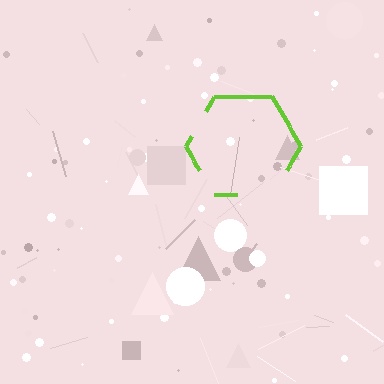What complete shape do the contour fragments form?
The contour fragments form a hexagon.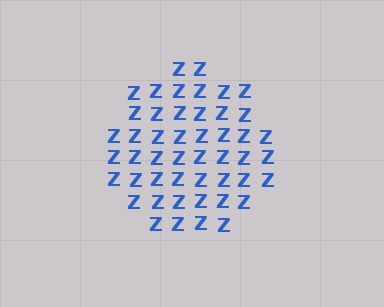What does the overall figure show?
The overall figure shows a circle.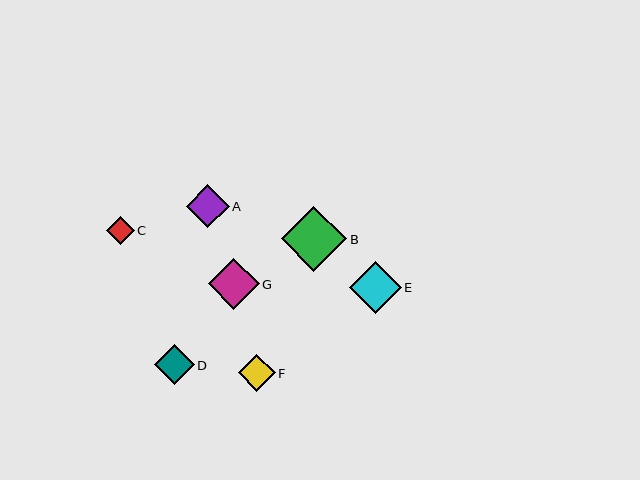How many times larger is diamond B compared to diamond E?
Diamond B is approximately 1.3 times the size of diamond E.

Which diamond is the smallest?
Diamond C is the smallest with a size of approximately 27 pixels.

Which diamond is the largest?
Diamond B is the largest with a size of approximately 65 pixels.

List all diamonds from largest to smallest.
From largest to smallest: B, E, G, A, D, F, C.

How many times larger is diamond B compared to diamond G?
Diamond B is approximately 1.3 times the size of diamond G.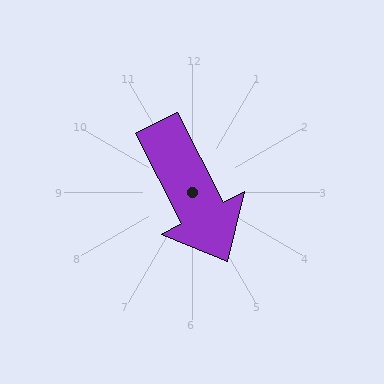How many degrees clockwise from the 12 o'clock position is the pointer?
Approximately 153 degrees.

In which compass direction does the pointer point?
Southeast.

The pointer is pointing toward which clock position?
Roughly 5 o'clock.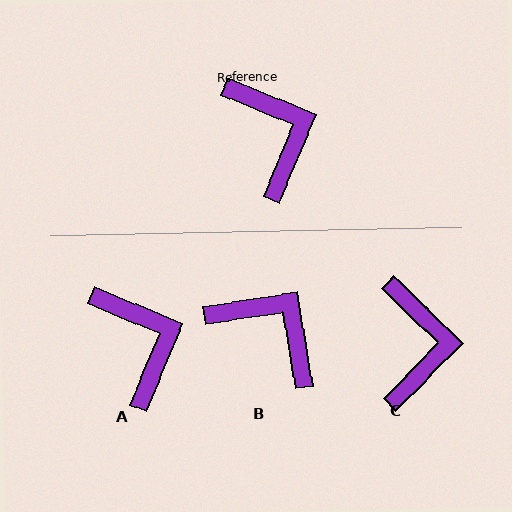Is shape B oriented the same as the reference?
No, it is off by about 32 degrees.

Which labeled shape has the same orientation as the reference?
A.